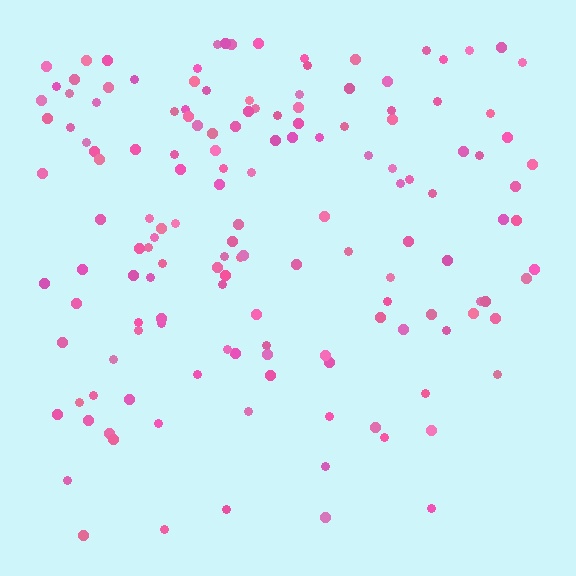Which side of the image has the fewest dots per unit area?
The bottom.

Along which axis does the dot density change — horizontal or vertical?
Vertical.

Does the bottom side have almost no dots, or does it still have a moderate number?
Still a moderate number, just noticeably fewer than the top.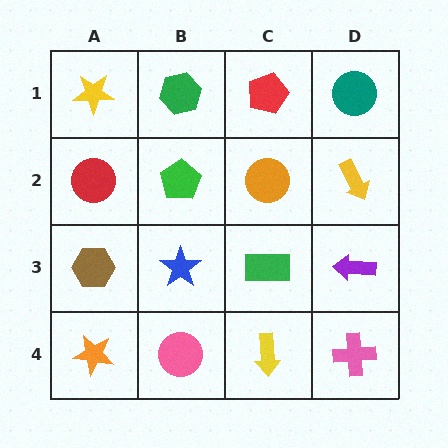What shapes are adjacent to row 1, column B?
A green pentagon (row 2, column B), a yellow star (row 1, column A), a red pentagon (row 1, column C).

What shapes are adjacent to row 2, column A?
A yellow star (row 1, column A), a brown hexagon (row 3, column A), a green pentagon (row 2, column B).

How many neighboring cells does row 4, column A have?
2.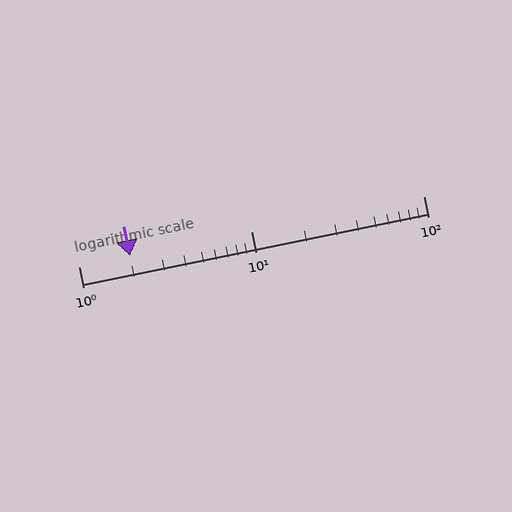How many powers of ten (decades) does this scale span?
The scale spans 2 decades, from 1 to 100.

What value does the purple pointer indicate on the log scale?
The pointer indicates approximately 2.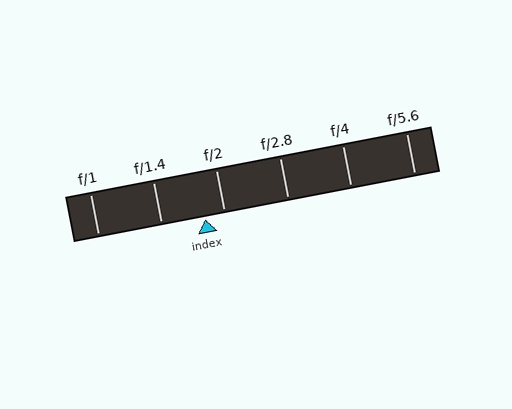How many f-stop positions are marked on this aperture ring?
There are 6 f-stop positions marked.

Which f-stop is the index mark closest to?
The index mark is closest to f/2.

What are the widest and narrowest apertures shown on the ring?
The widest aperture shown is f/1 and the narrowest is f/5.6.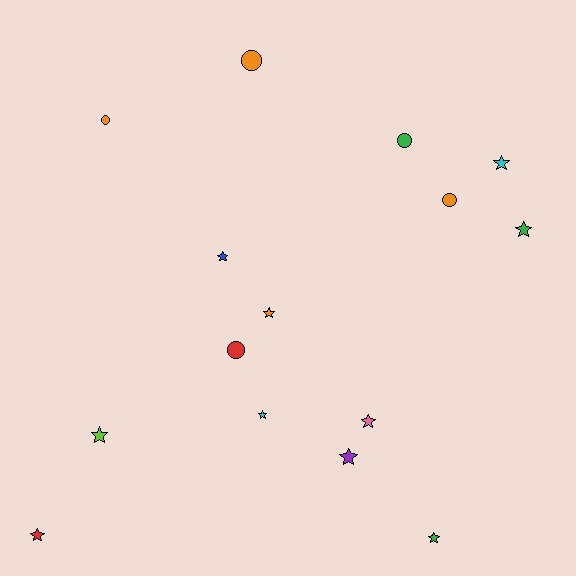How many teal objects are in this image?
There are no teal objects.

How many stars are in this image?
There are 10 stars.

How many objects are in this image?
There are 15 objects.